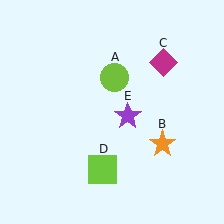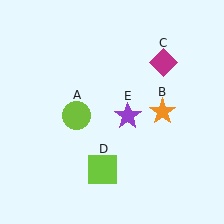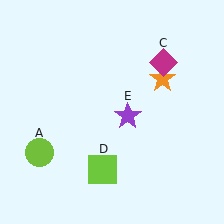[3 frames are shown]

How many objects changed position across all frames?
2 objects changed position: lime circle (object A), orange star (object B).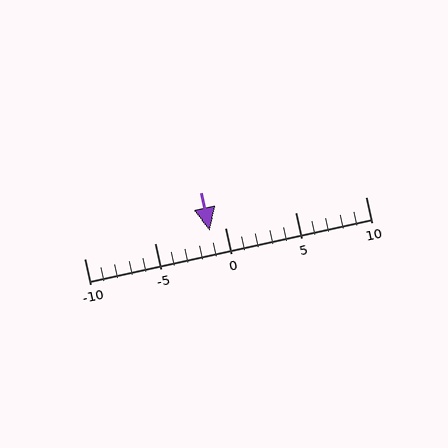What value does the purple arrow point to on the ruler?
The purple arrow points to approximately -1.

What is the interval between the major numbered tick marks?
The major tick marks are spaced 5 units apart.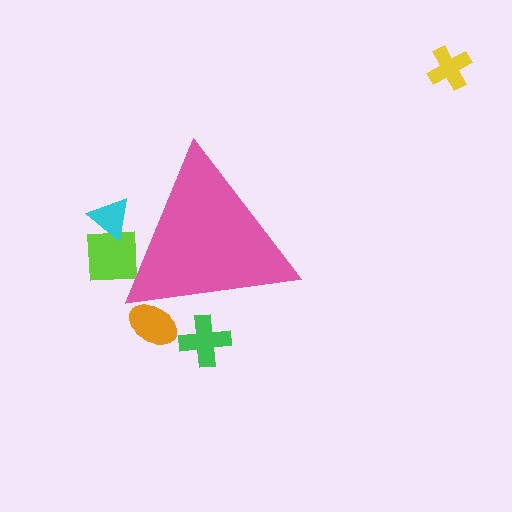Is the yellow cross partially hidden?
No, the yellow cross is fully visible.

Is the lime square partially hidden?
Yes, the lime square is partially hidden behind the pink triangle.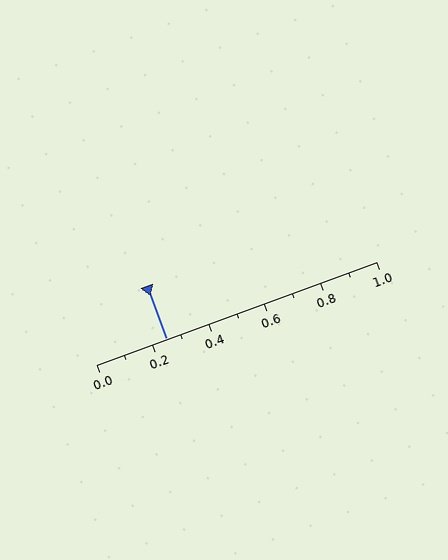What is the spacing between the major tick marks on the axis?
The major ticks are spaced 0.2 apart.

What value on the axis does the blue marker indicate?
The marker indicates approximately 0.25.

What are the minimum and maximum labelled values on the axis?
The axis runs from 0.0 to 1.0.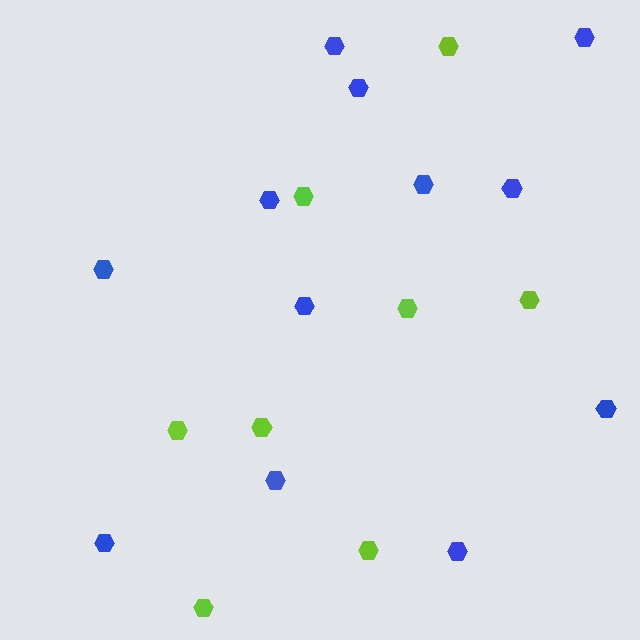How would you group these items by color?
There are 2 groups: one group of lime hexagons (8) and one group of blue hexagons (12).